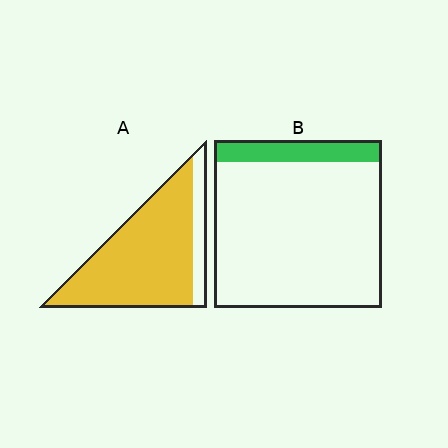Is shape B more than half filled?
No.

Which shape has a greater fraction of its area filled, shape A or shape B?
Shape A.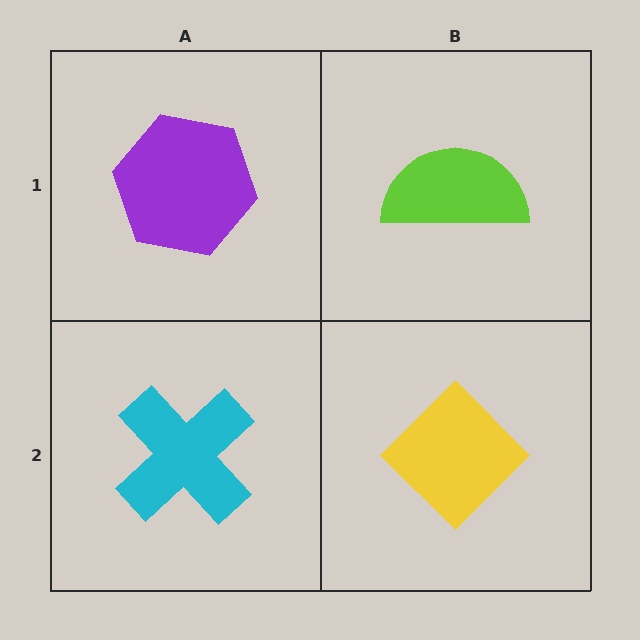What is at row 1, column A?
A purple hexagon.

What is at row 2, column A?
A cyan cross.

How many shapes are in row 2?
2 shapes.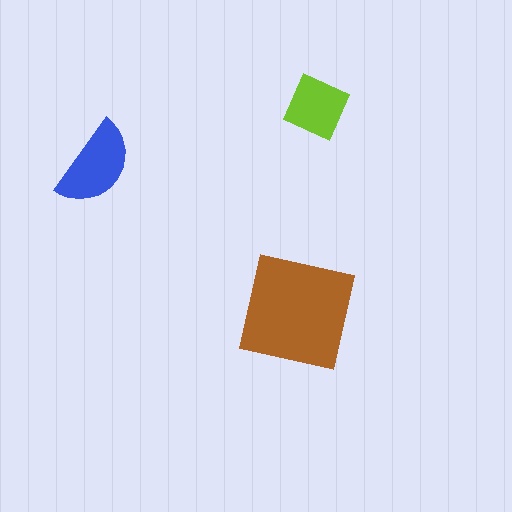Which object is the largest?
The brown square.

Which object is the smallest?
The lime diamond.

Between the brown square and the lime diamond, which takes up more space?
The brown square.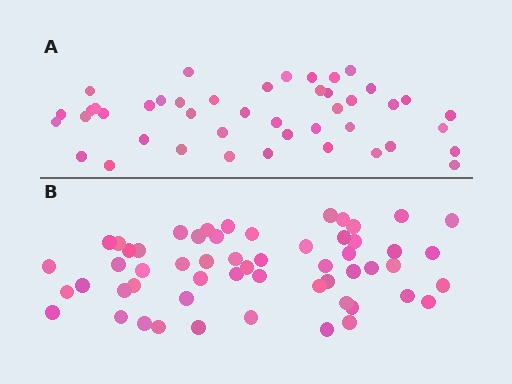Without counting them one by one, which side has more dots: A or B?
Region B (the bottom region) has more dots.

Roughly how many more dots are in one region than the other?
Region B has roughly 12 or so more dots than region A.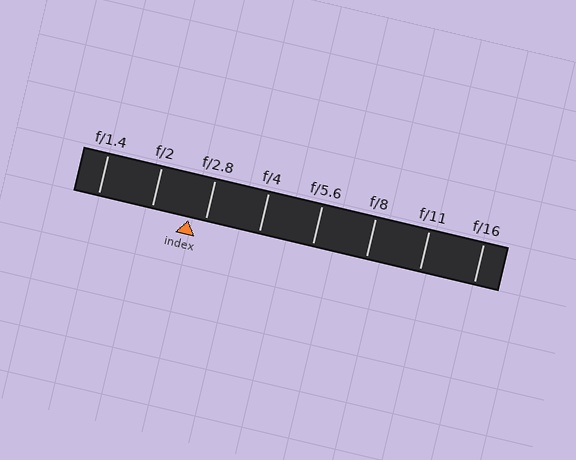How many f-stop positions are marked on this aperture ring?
There are 8 f-stop positions marked.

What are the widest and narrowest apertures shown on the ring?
The widest aperture shown is f/1.4 and the narrowest is f/16.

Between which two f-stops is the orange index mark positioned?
The index mark is between f/2 and f/2.8.